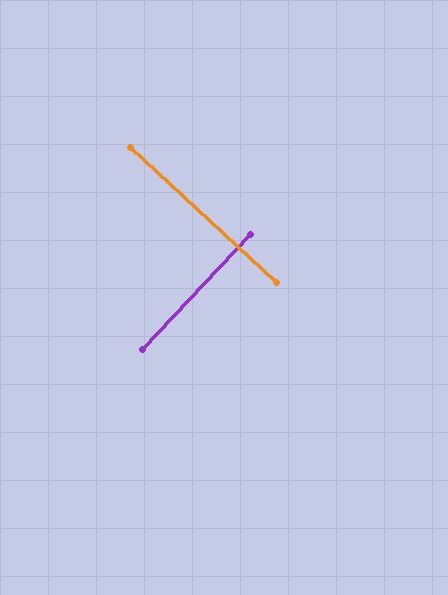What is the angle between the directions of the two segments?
Approximately 89 degrees.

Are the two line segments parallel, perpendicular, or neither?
Perpendicular — they meet at approximately 89°.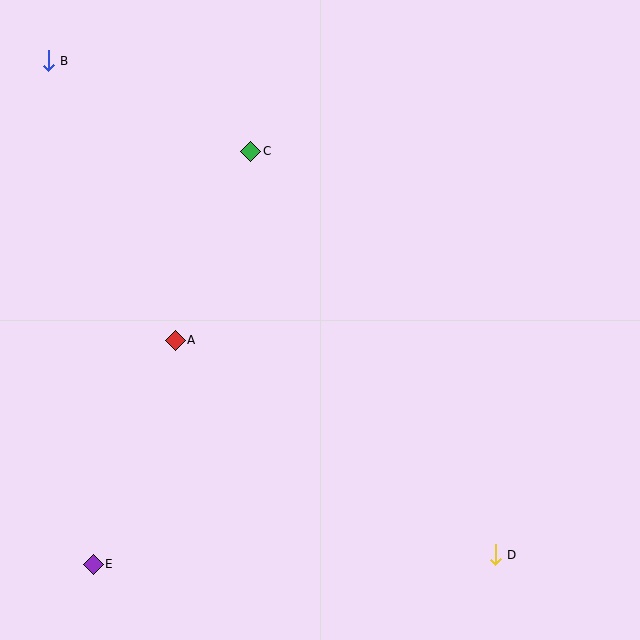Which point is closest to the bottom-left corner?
Point E is closest to the bottom-left corner.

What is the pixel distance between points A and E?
The distance between A and E is 238 pixels.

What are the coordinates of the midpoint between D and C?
The midpoint between D and C is at (373, 353).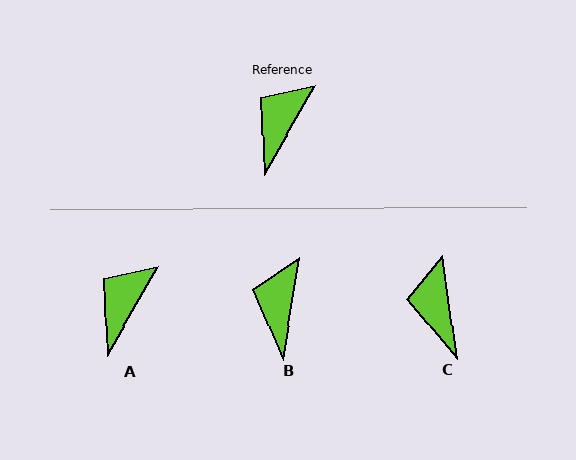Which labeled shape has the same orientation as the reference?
A.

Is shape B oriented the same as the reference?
No, it is off by about 21 degrees.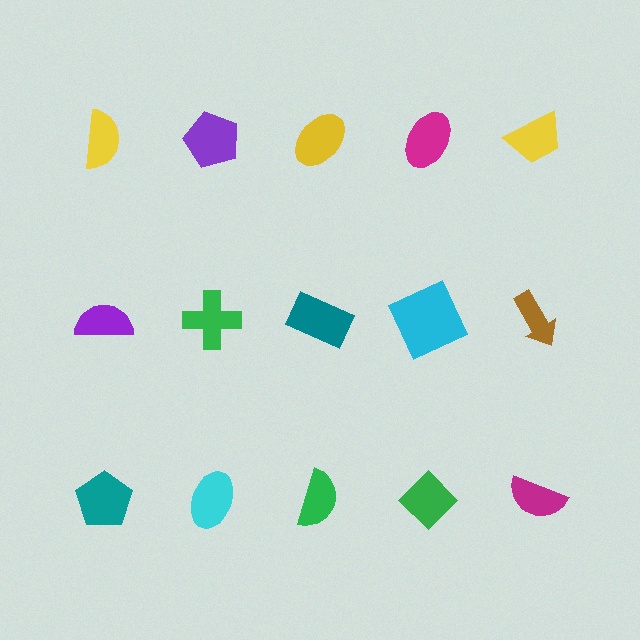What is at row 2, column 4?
A cyan square.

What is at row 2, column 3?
A teal rectangle.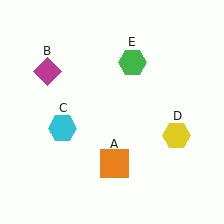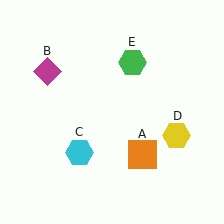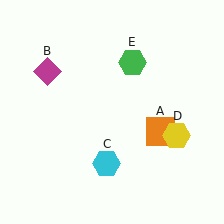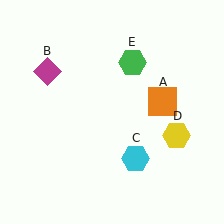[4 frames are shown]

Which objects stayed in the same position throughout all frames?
Magenta diamond (object B) and yellow hexagon (object D) and green hexagon (object E) remained stationary.